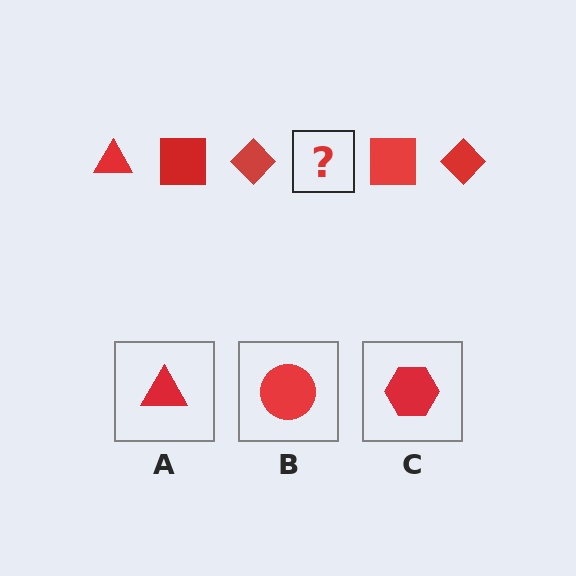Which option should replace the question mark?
Option A.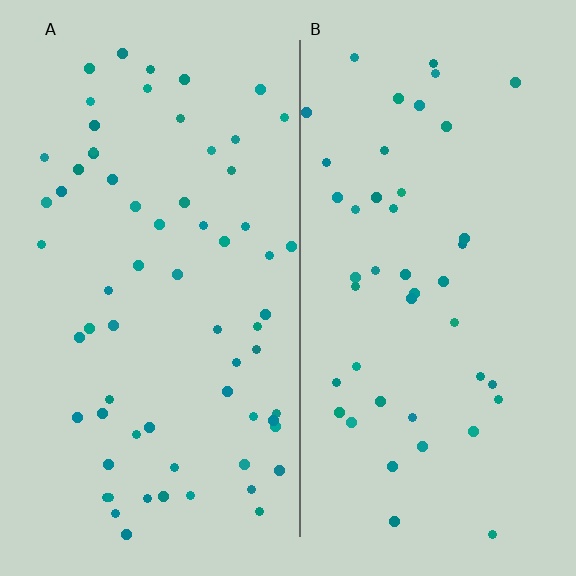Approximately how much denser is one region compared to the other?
Approximately 1.5× — region A over region B.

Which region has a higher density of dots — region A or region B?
A (the left).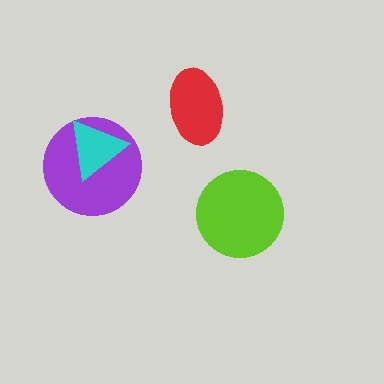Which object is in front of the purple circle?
The cyan triangle is in front of the purple circle.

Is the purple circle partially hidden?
Yes, it is partially covered by another shape.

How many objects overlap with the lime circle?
0 objects overlap with the lime circle.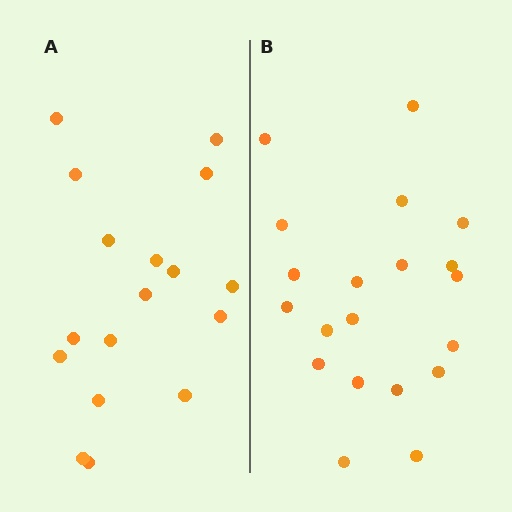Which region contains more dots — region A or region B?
Region B (the right region) has more dots.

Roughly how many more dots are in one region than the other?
Region B has just a few more — roughly 2 or 3 more dots than region A.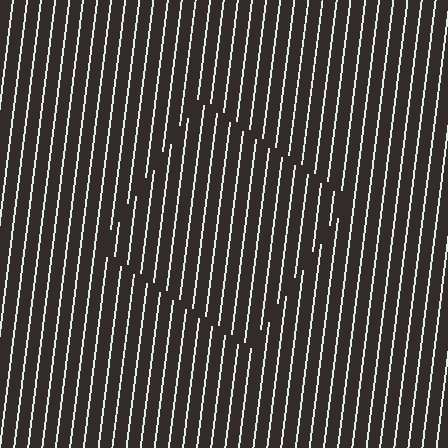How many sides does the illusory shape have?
4 sides — the line-ends trace a square.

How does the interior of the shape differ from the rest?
The interior of the shape contains the same grating, shifted by half a period — the contour is defined by the phase discontinuity where line-ends from the inner and outer gratings abut.